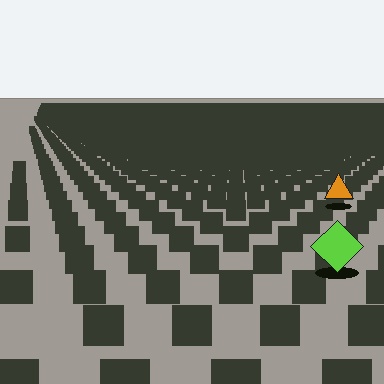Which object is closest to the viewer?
The lime diamond is closest. The texture marks near it are larger and more spread out.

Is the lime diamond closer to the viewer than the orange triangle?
Yes. The lime diamond is closer — you can tell from the texture gradient: the ground texture is coarser near it.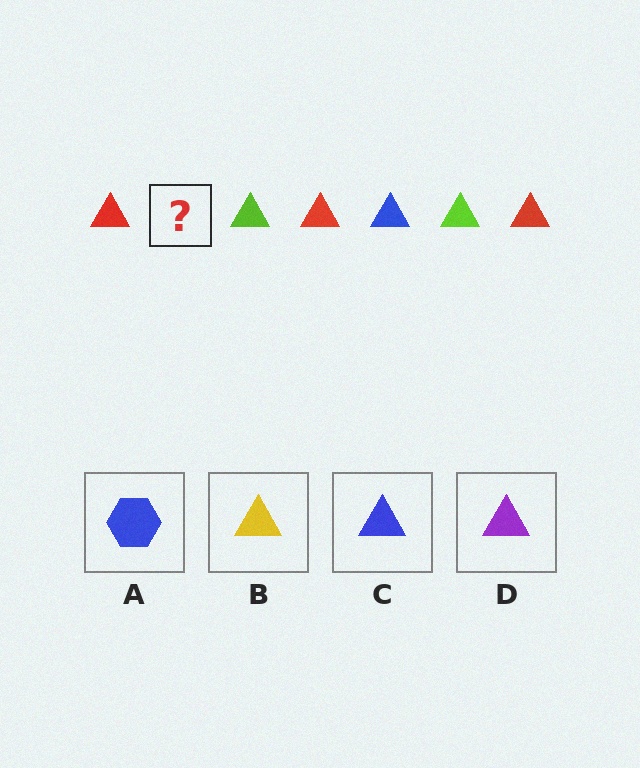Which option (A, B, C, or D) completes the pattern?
C.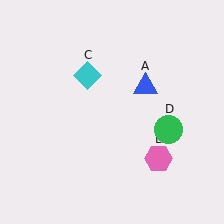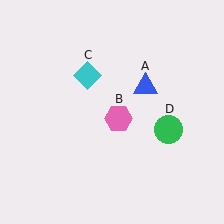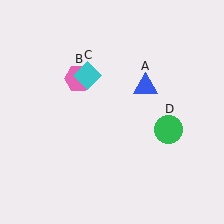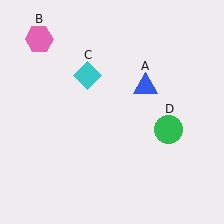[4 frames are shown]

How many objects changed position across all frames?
1 object changed position: pink hexagon (object B).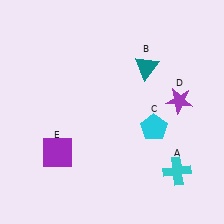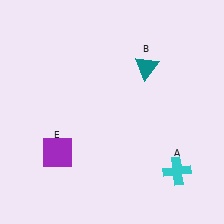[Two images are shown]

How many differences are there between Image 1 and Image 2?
There are 2 differences between the two images.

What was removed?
The purple star (D), the cyan pentagon (C) were removed in Image 2.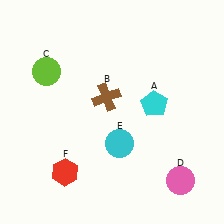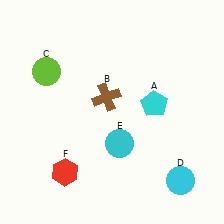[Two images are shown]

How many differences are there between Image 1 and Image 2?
There is 1 difference between the two images.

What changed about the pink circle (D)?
In Image 1, D is pink. In Image 2, it changed to cyan.